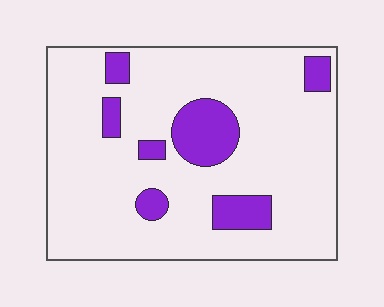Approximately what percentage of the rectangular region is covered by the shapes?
Approximately 15%.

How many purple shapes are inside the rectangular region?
7.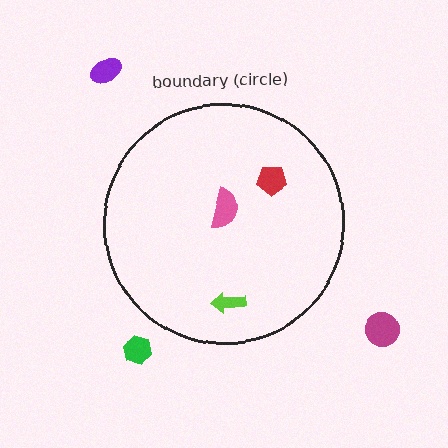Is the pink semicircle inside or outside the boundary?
Inside.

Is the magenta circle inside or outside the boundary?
Outside.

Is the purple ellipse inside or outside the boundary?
Outside.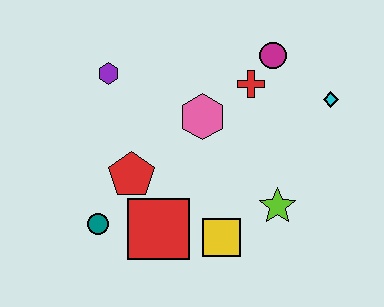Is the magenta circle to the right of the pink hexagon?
Yes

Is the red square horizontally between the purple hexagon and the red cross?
Yes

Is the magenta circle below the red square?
No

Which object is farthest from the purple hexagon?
The cyan diamond is farthest from the purple hexagon.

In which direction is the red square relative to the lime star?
The red square is to the left of the lime star.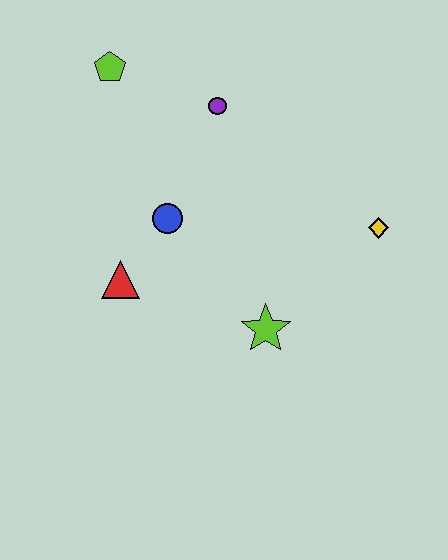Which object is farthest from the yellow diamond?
The lime pentagon is farthest from the yellow diamond.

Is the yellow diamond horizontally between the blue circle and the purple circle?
No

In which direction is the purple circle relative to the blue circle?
The purple circle is above the blue circle.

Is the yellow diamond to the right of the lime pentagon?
Yes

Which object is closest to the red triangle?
The blue circle is closest to the red triangle.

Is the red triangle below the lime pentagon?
Yes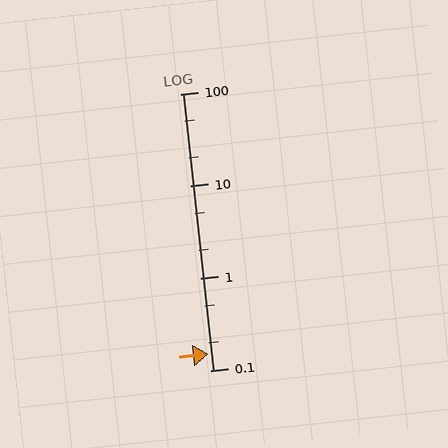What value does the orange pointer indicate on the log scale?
The pointer indicates approximately 0.15.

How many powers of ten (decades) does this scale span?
The scale spans 3 decades, from 0.1 to 100.